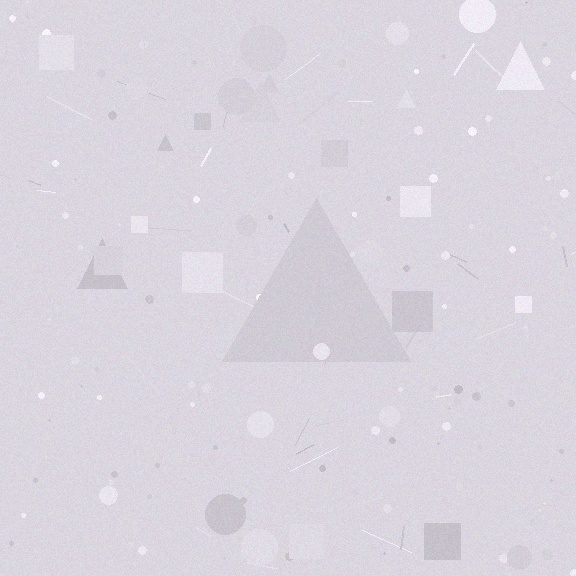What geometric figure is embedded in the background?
A triangle is embedded in the background.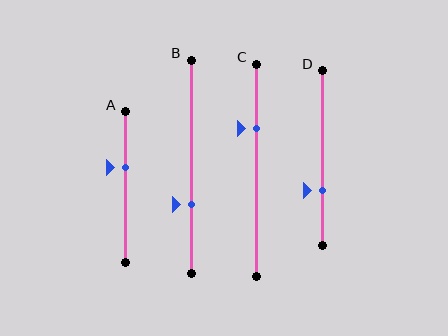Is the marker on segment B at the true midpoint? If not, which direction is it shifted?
No, the marker on segment B is shifted downward by about 18% of the segment length.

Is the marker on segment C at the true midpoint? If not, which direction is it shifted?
No, the marker on segment C is shifted upward by about 20% of the segment length.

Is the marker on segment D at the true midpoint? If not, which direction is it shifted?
No, the marker on segment D is shifted downward by about 19% of the segment length.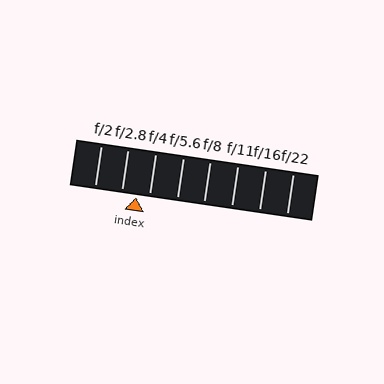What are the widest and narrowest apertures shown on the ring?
The widest aperture shown is f/2 and the narrowest is f/22.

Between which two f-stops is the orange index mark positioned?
The index mark is between f/2.8 and f/4.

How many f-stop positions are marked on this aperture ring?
There are 8 f-stop positions marked.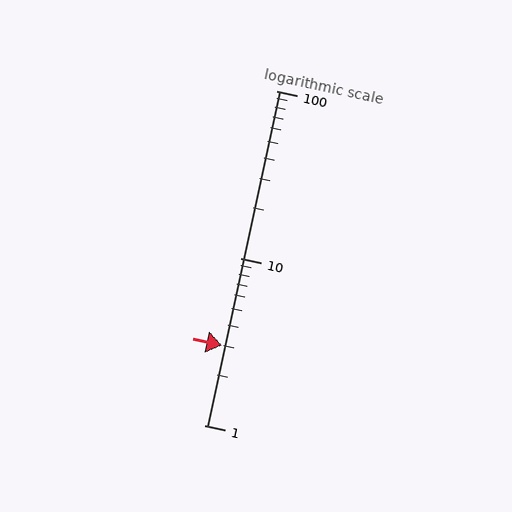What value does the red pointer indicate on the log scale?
The pointer indicates approximately 3.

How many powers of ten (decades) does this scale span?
The scale spans 2 decades, from 1 to 100.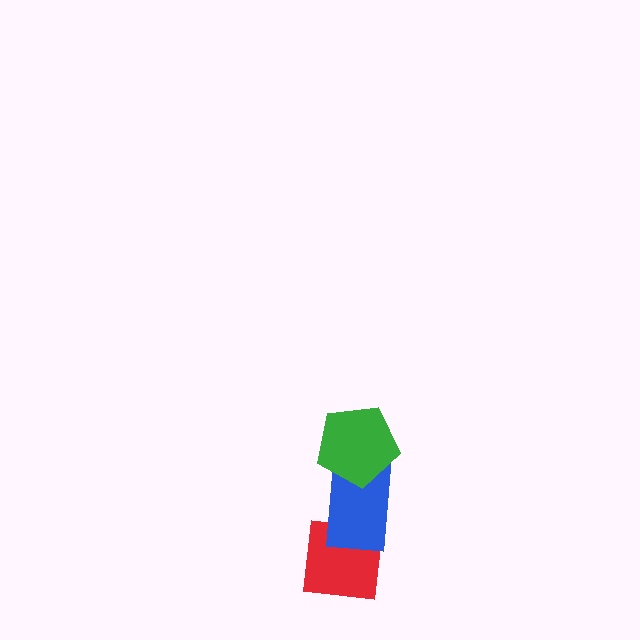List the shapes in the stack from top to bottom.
From top to bottom: the green pentagon, the blue rectangle, the red square.